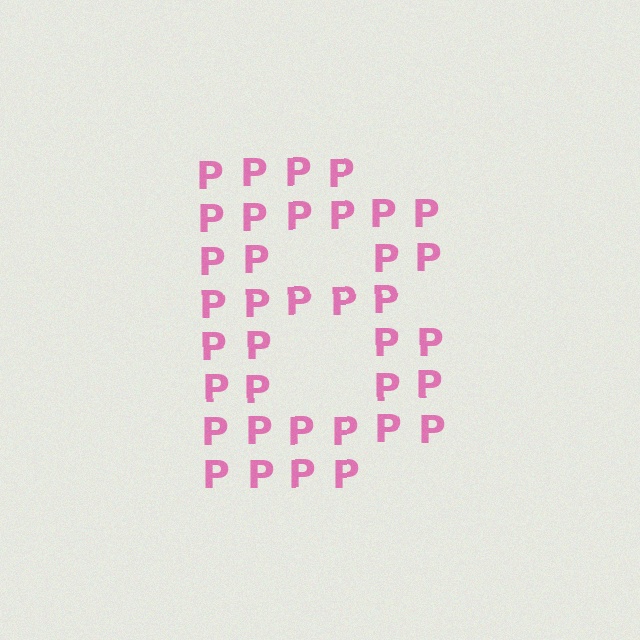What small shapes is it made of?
It is made of small letter P's.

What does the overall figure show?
The overall figure shows the letter B.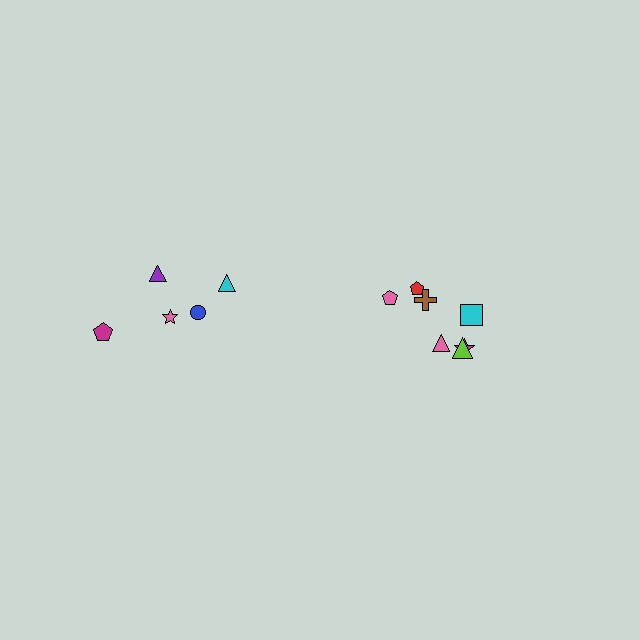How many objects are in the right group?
There are 7 objects.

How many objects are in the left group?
There are 5 objects.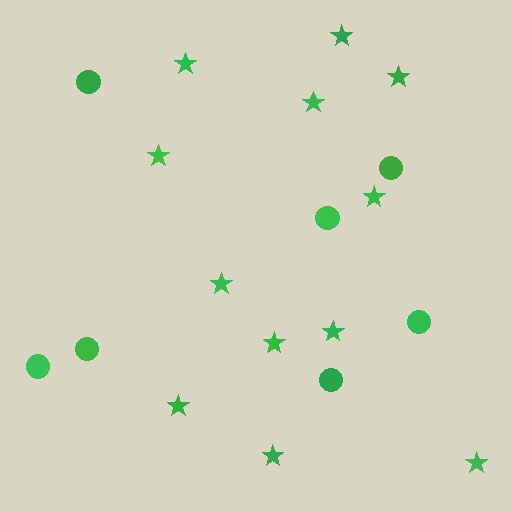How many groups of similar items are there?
There are 2 groups: one group of stars (12) and one group of circles (7).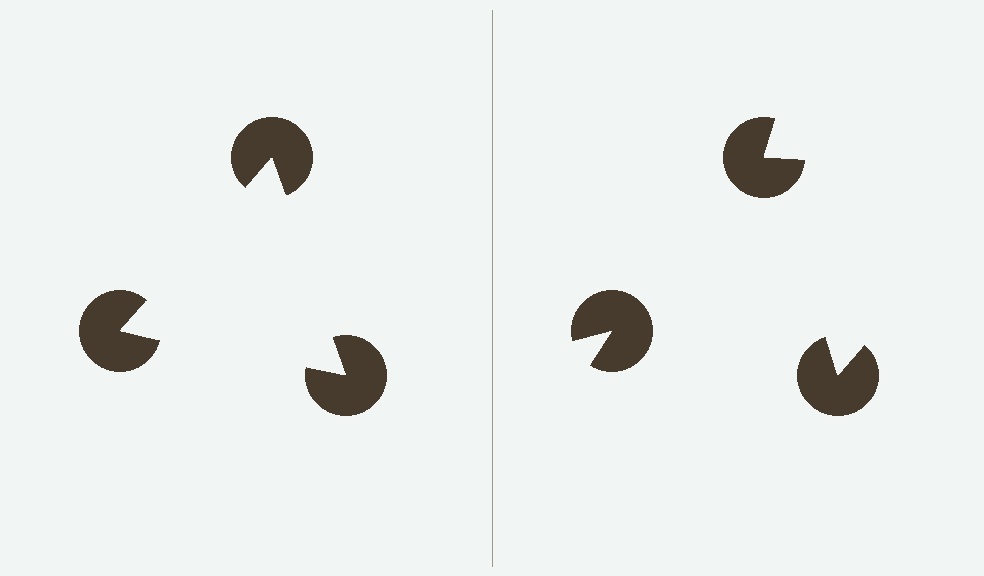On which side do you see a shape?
An illusory triangle appears on the left side. On the right side the wedge cuts are rotated, so no coherent shape forms.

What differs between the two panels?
The pac-man discs are positioned identically on both sides; only the wedge orientations differ. On the left they align to a triangle; on the right they are misaligned.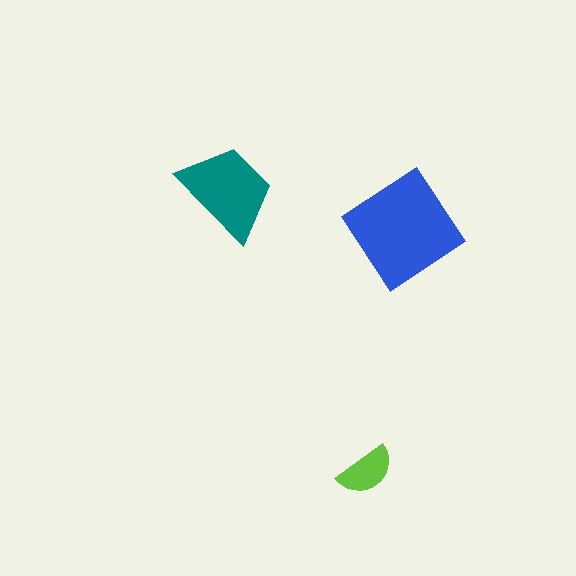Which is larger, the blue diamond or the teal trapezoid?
The blue diamond.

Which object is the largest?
The blue diamond.